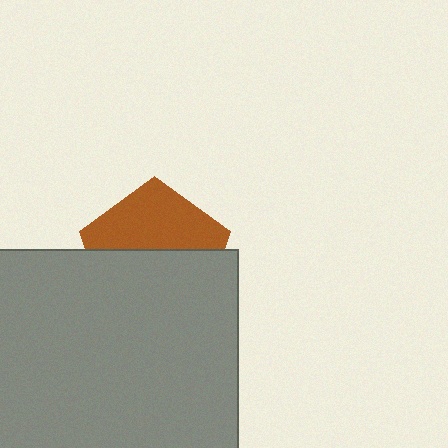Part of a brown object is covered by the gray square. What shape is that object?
It is a pentagon.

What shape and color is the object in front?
The object in front is a gray square.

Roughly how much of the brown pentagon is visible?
About half of it is visible (roughly 45%).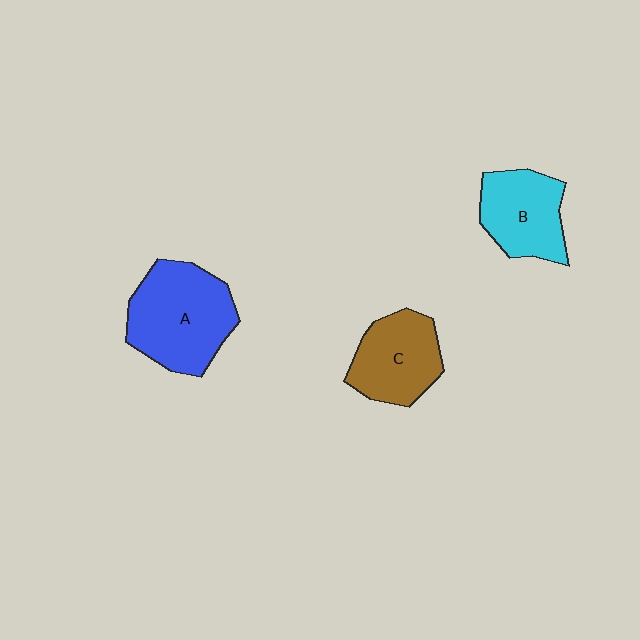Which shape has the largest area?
Shape A (blue).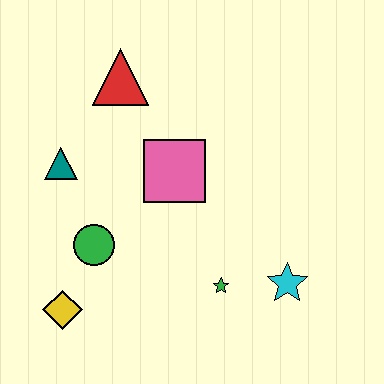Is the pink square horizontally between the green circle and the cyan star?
Yes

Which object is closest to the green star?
The cyan star is closest to the green star.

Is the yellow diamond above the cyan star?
No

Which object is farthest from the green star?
The red triangle is farthest from the green star.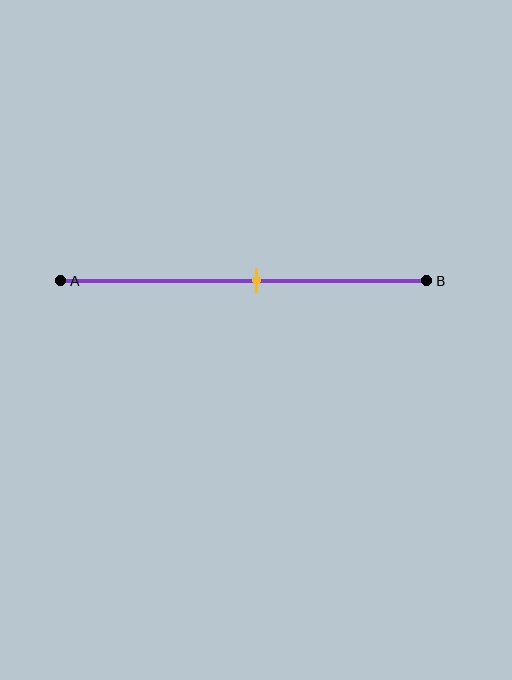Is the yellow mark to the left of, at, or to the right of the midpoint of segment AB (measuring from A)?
The yellow mark is to the right of the midpoint of segment AB.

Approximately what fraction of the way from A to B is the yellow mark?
The yellow mark is approximately 55% of the way from A to B.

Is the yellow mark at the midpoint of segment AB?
No, the mark is at about 55% from A, not at the 50% midpoint.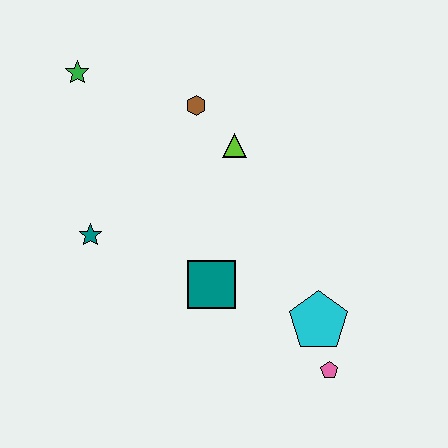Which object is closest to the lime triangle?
The brown hexagon is closest to the lime triangle.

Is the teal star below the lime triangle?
Yes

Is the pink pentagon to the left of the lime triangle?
No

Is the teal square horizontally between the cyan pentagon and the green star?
Yes